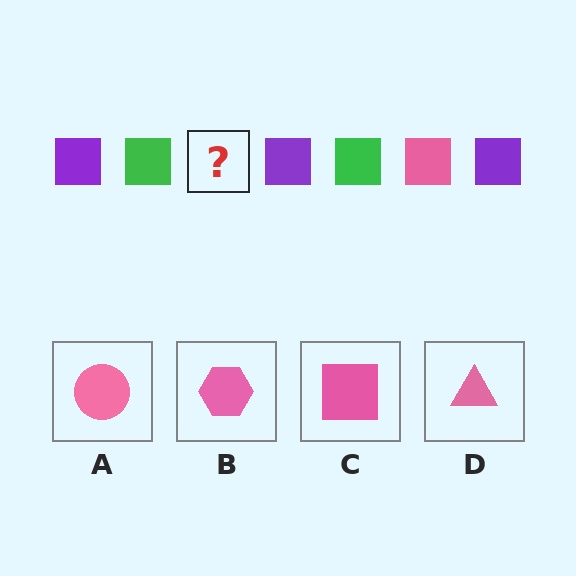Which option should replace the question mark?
Option C.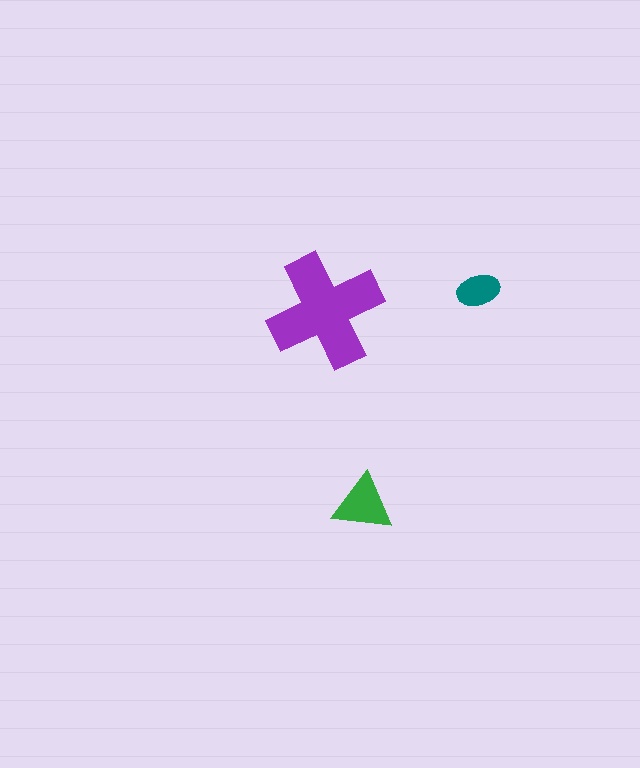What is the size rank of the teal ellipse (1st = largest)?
3rd.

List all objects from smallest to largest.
The teal ellipse, the green triangle, the purple cross.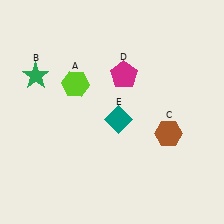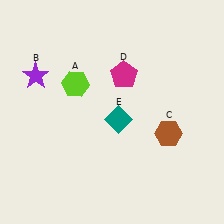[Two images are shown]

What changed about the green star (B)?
In Image 1, B is green. In Image 2, it changed to purple.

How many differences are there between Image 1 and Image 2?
There is 1 difference between the two images.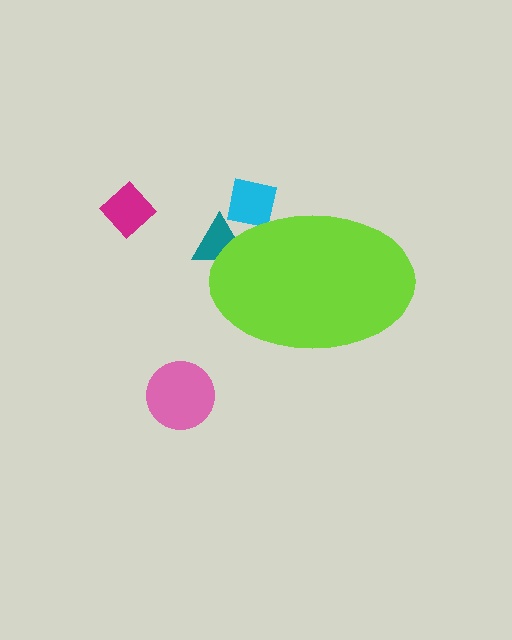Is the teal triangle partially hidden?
Yes, the teal triangle is partially hidden behind the lime ellipse.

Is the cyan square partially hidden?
Yes, the cyan square is partially hidden behind the lime ellipse.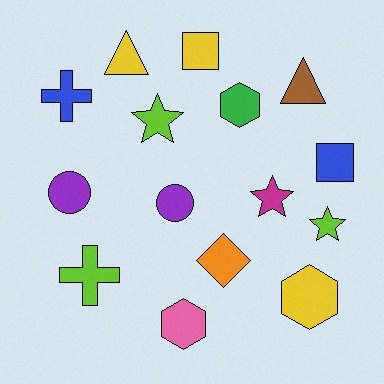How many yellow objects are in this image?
There are 3 yellow objects.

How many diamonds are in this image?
There is 1 diamond.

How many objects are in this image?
There are 15 objects.